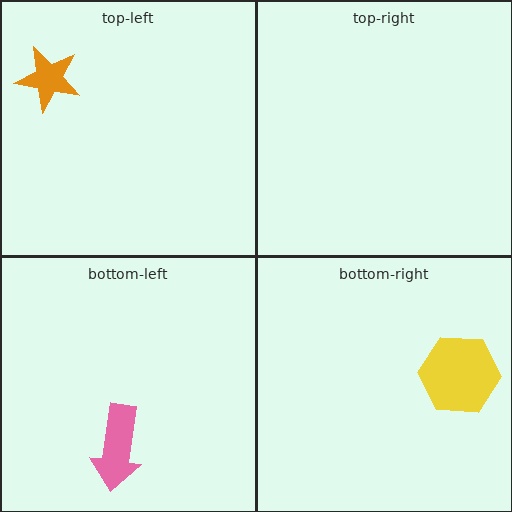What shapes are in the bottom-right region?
The yellow hexagon.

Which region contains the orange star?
The top-left region.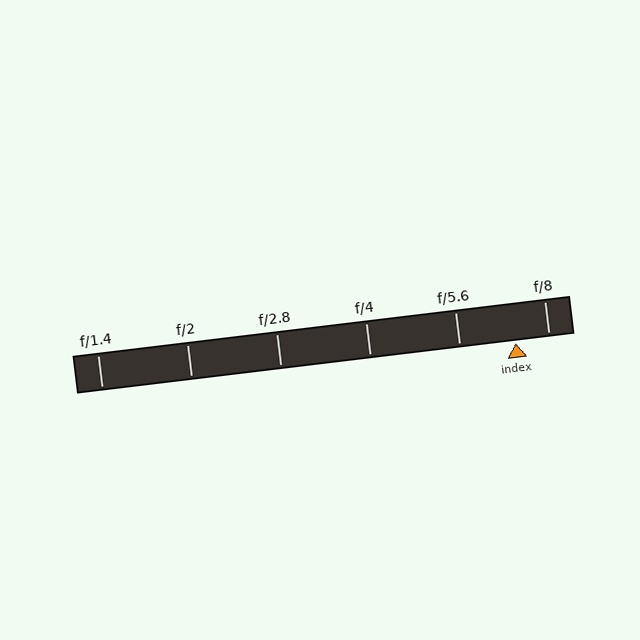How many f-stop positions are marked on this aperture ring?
There are 6 f-stop positions marked.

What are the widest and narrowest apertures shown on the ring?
The widest aperture shown is f/1.4 and the narrowest is f/8.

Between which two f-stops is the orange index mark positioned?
The index mark is between f/5.6 and f/8.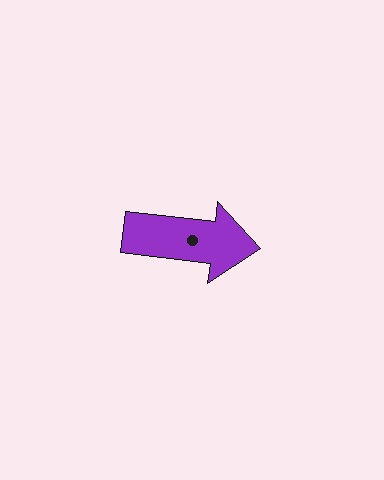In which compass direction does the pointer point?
East.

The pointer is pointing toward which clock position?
Roughly 3 o'clock.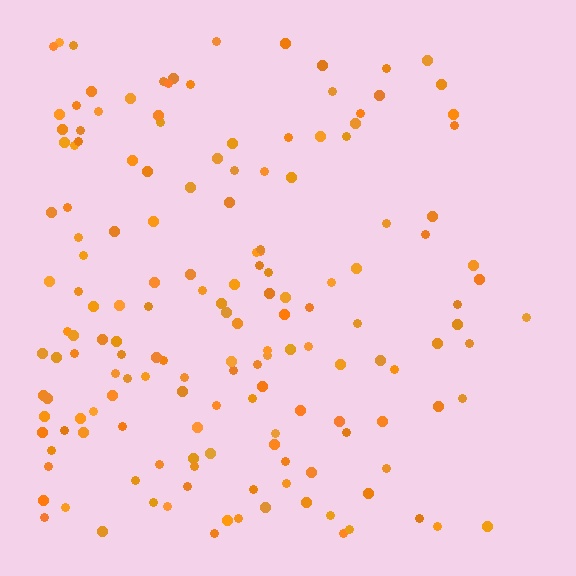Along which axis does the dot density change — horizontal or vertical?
Horizontal.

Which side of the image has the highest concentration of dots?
The left.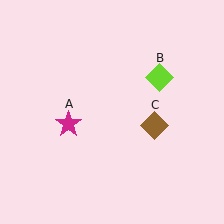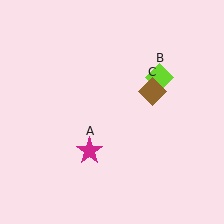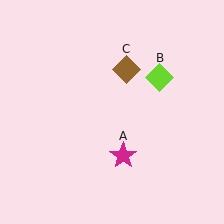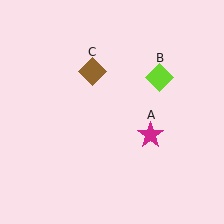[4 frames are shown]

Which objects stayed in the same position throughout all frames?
Lime diamond (object B) remained stationary.